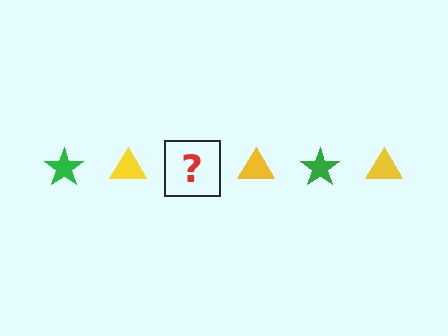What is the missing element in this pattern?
The missing element is a green star.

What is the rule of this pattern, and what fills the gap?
The rule is that the pattern alternates between green star and yellow triangle. The gap should be filled with a green star.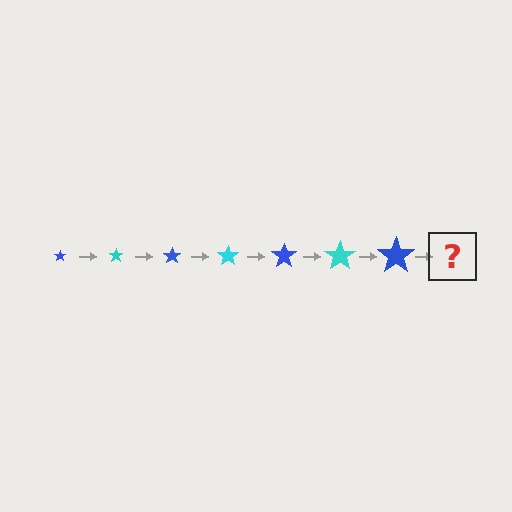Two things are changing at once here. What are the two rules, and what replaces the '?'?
The two rules are that the star grows larger each step and the color cycles through blue and cyan. The '?' should be a cyan star, larger than the previous one.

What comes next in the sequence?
The next element should be a cyan star, larger than the previous one.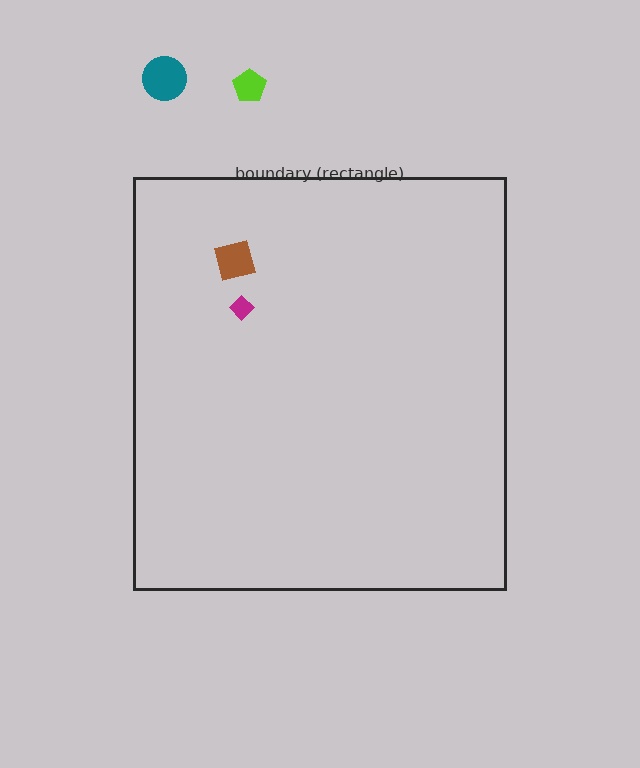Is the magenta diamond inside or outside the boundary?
Inside.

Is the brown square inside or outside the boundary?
Inside.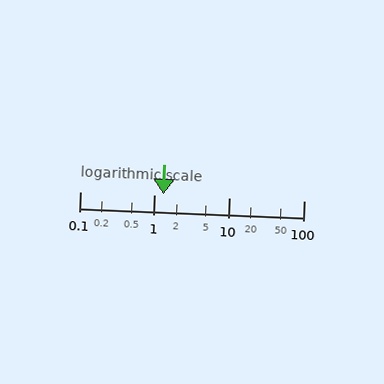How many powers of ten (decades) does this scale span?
The scale spans 3 decades, from 0.1 to 100.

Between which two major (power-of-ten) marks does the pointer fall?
The pointer is between 1 and 10.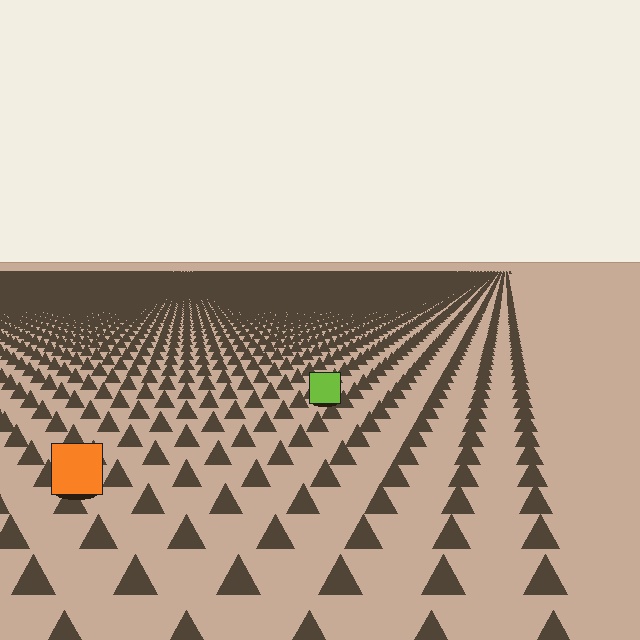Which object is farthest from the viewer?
The lime square is farthest from the viewer. It appears smaller and the ground texture around it is denser.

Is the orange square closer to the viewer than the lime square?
Yes. The orange square is closer — you can tell from the texture gradient: the ground texture is coarser near it.